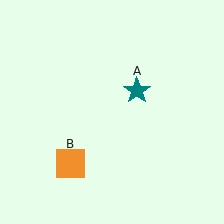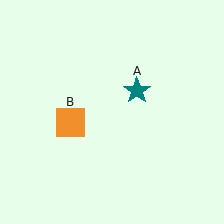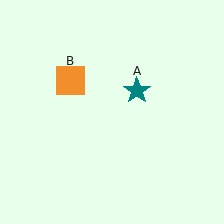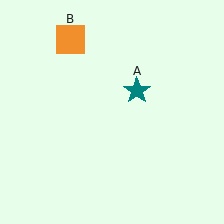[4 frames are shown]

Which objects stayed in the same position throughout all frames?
Teal star (object A) remained stationary.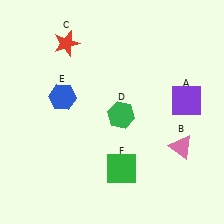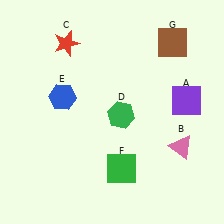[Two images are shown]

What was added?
A brown square (G) was added in Image 2.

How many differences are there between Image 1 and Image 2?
There is 1 difference between the two images.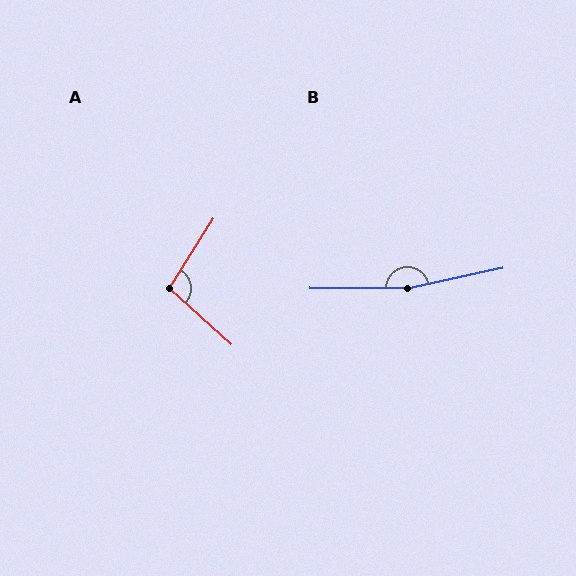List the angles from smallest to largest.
A (100°), B (168°).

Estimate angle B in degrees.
Approximately 168 degrees.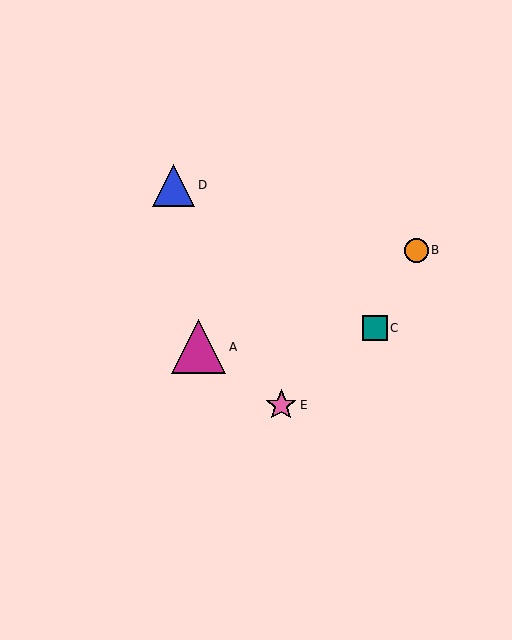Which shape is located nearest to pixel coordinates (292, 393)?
The pink star (labeled E) at (281, 405) is nearest to that location.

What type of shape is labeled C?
Shape C is a teal square.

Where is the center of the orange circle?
The center of the orange circle is at (416, 250).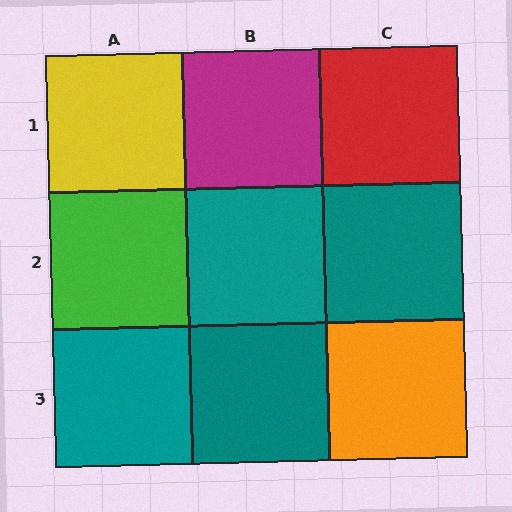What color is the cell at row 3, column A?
Teal.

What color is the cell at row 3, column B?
Teal.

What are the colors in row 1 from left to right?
Yellow, magenta, red.